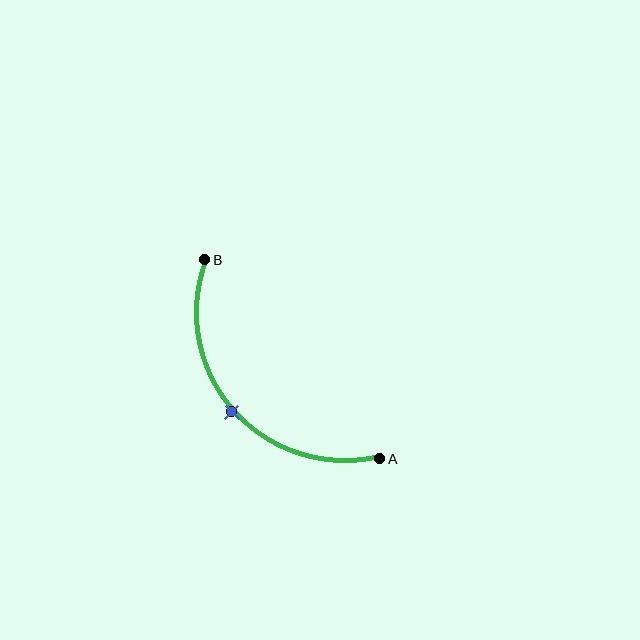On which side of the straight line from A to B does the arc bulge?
The arc bulges below and to the left of the straight line connecting A and B.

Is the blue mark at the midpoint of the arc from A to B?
Yes. The blue mark lies on the arc at equal arc-length from both A and B — it is the arc midpoint.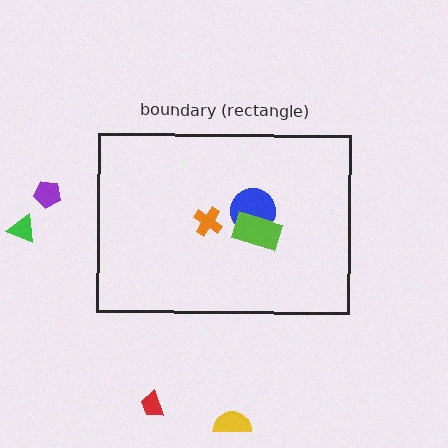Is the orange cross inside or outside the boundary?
Inside.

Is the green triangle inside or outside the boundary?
Outside.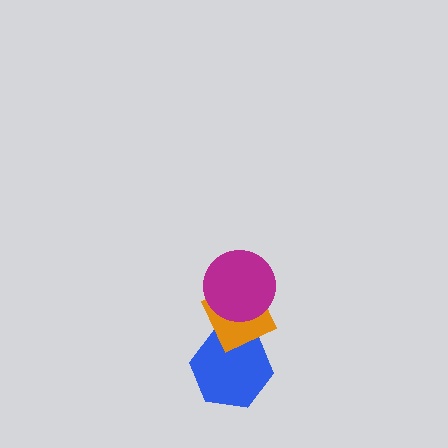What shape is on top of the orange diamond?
The magenta circle is on top of the orange diamond.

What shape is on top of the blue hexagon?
The orange diamond is on top of the blue hexagon.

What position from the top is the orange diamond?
The orange diamond is 2nd from the top.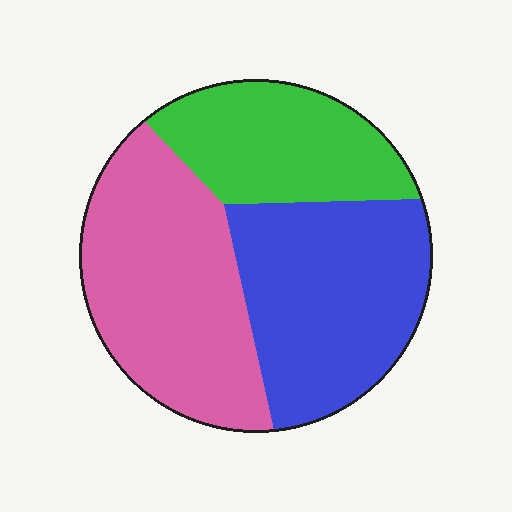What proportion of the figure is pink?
Pink covers about 40% of the figure.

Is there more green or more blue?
Blue.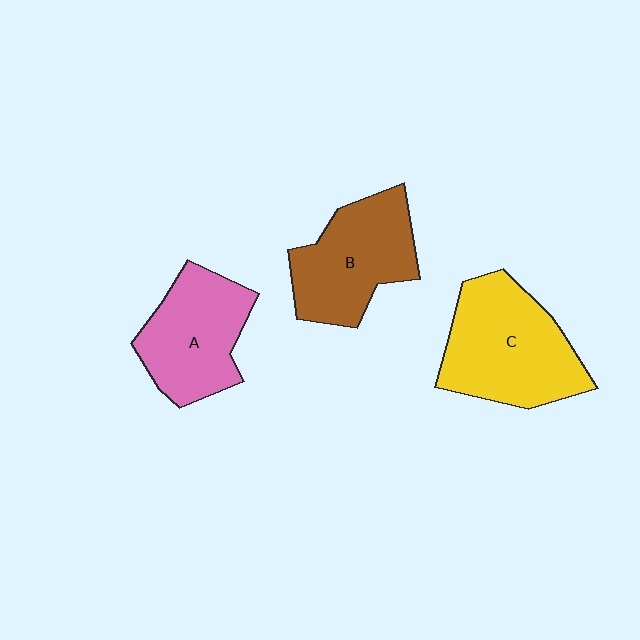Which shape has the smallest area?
Shape A (pink).